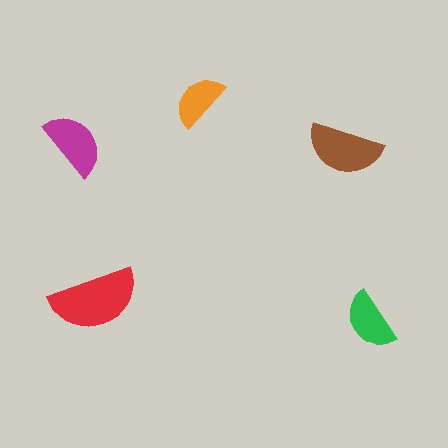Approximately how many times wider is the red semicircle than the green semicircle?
About 1.5 times wider.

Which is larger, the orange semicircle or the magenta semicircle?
The magenta one.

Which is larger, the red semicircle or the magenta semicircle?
The red one.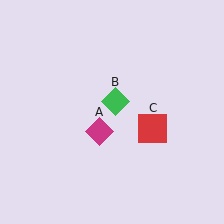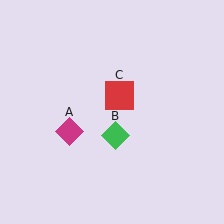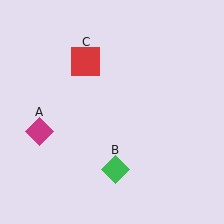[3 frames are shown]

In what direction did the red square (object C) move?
The red square (object C) moved up and to the left.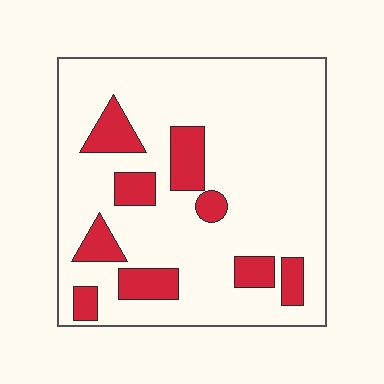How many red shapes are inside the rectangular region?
9.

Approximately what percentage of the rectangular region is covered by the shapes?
Approximately 20%.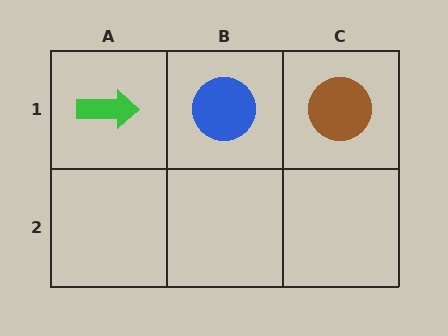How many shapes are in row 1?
3 shapes.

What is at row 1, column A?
A green arrow.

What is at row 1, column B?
A blue circle.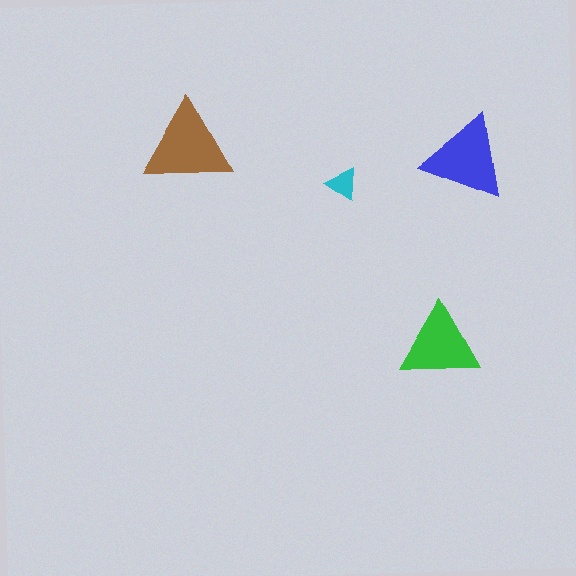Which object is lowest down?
The green triangle is bottommost.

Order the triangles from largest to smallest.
the brown one, the blue one, the green one, the cyan one.